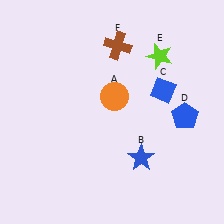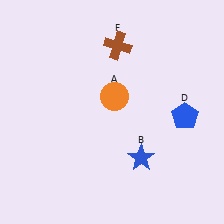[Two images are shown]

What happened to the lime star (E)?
The lime star (E) was removed in Image 2. It was in the top-right area of Image 1.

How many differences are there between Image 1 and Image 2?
There are 2 differences between the two images.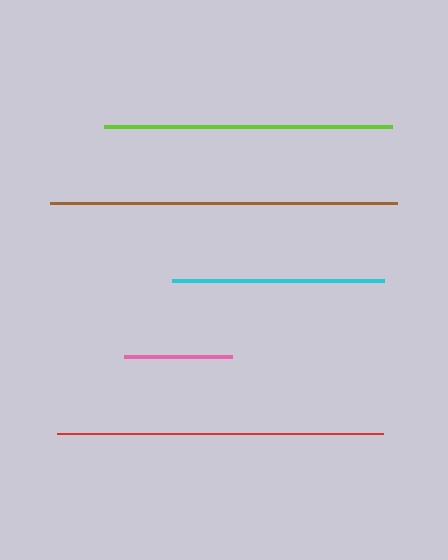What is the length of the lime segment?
The lime segment is approximately 288 pixels long.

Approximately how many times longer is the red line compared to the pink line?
The red line is approximately 3.0 times the length of the pink line.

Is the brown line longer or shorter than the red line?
The brown line is longer than the red line.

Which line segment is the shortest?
The pink line is the shortest at approximately 109 pixels.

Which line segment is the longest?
The brown line is the longest at approximately 348 pixels.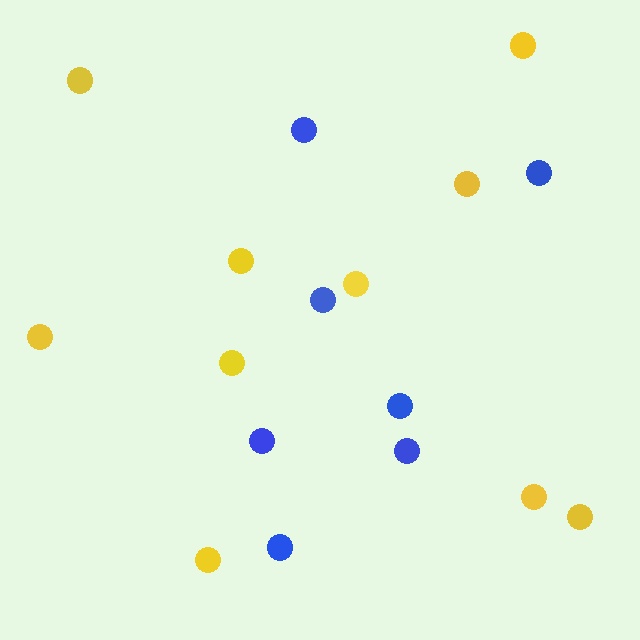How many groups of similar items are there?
There are 2 groups: one group of yellow circles (10) and one group of blue circles (7).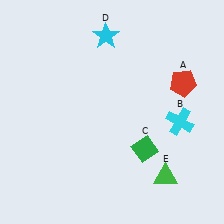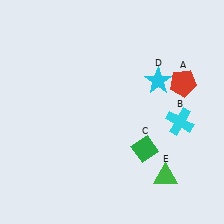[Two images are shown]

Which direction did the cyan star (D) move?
The cyan star (D) moved right.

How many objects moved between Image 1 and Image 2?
1 object moved between the two images.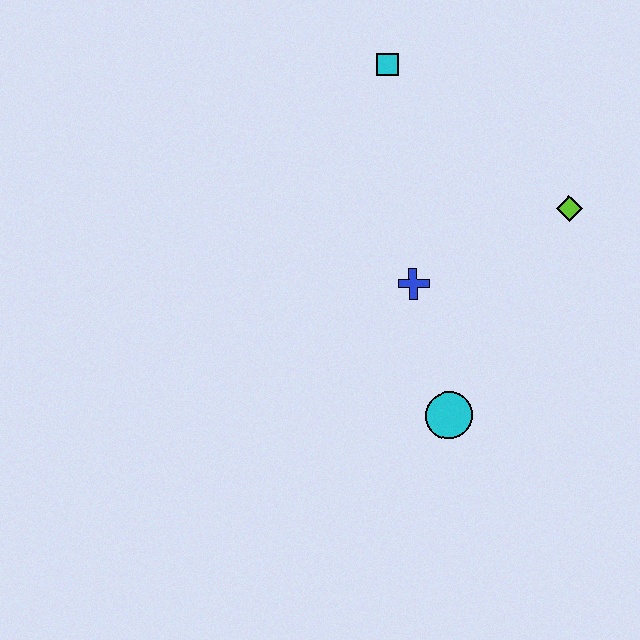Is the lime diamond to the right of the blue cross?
Yes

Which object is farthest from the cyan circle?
The cyan square is farthest from the cyan circle.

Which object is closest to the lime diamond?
The blue cross is closest to the lime diamond.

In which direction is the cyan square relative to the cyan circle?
The cyan square is above the cyan circle.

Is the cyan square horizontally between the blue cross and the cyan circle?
No